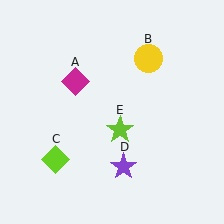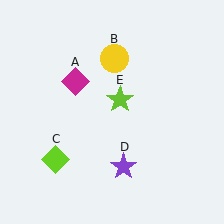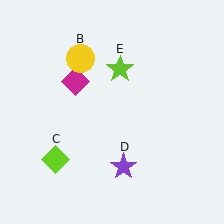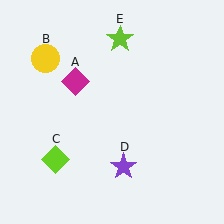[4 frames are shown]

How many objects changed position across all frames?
2 objects changed position: yellow circle (object B), lime star (object E).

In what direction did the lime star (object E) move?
The lime star (object E) moved up.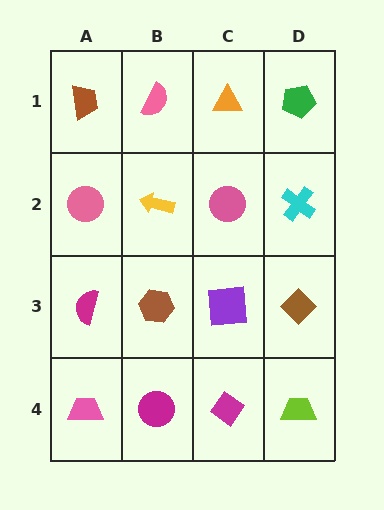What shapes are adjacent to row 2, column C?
An orange triangle (row 1, column C), a purple square (row 3, column C), a yellow arrow (row 2, column B), a cyan cross (row 2, column D).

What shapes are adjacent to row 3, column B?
A yellow arrow (row 2, column B), a magenta circle (row 4, column B), a magenta semicircle (row 3, column A), a purple square (row 3, column C).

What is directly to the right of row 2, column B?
A pink circle.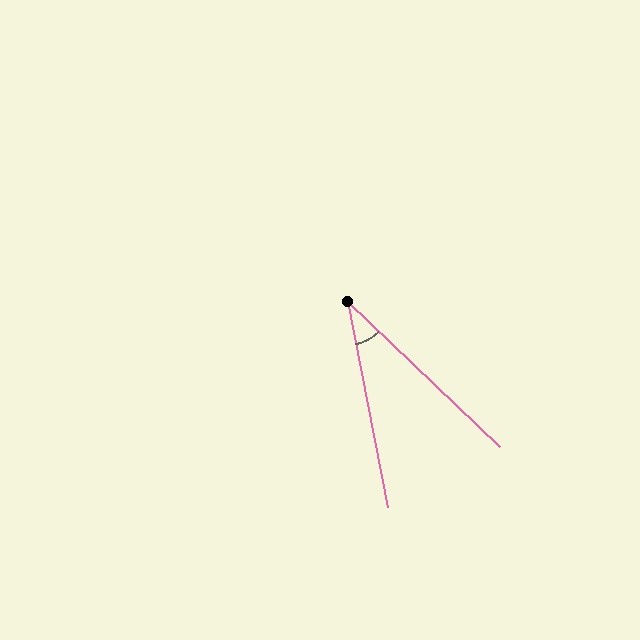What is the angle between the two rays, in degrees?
Approximately 35 degrees.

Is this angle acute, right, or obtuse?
It is acute.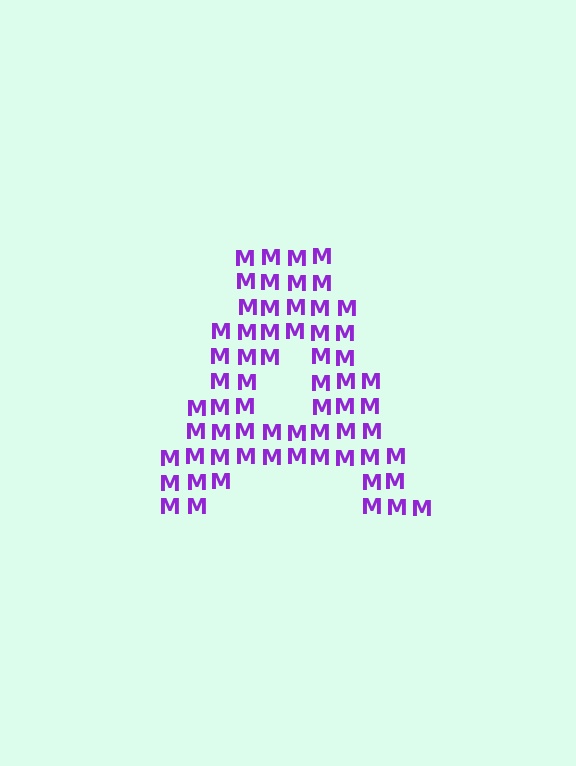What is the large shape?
The large shape is the letter A.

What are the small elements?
The small elements are letter M's.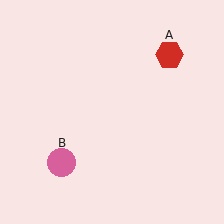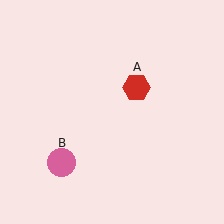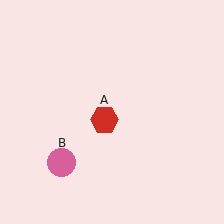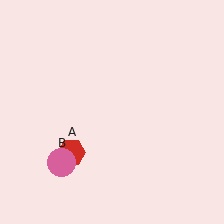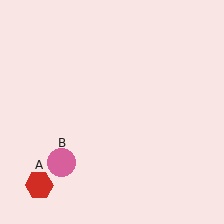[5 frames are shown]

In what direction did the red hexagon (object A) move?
The red hexagon (object A) moved down and to the left.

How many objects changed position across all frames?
1 object changed position: red hexagon (object A).